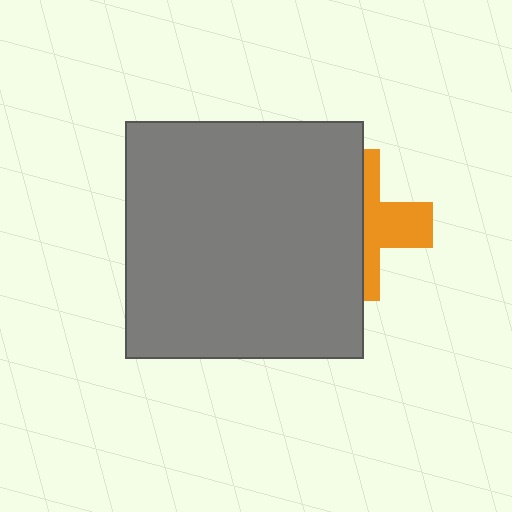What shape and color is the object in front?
The object in front is a gray square.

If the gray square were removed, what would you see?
You would see the complete orange cross.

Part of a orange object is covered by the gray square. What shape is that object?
It is a cross.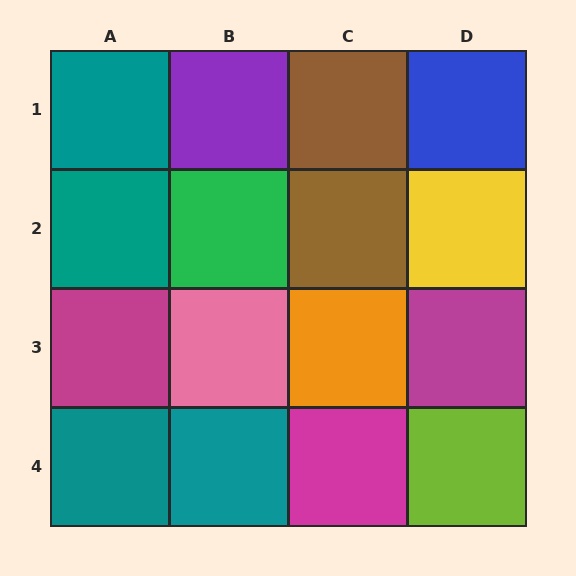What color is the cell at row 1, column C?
Brown.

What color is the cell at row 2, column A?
Teal.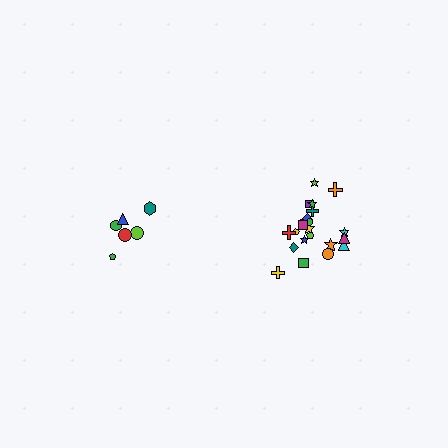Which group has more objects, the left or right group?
The right group.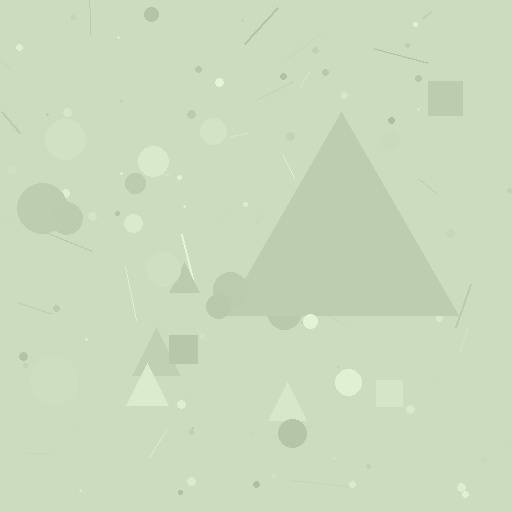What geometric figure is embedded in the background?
A triangle is embedded in the background.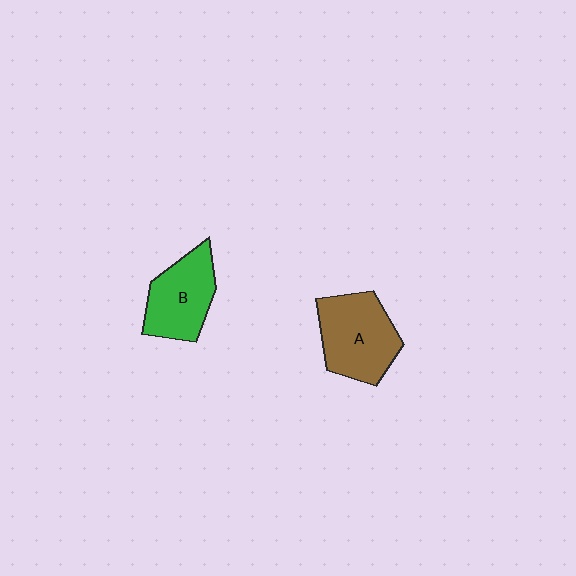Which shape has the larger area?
Shape A (brown).